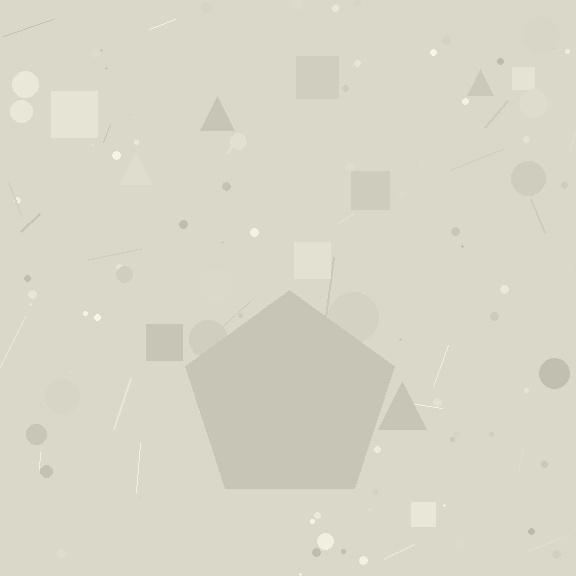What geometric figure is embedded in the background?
A pentagon is embedded in the background.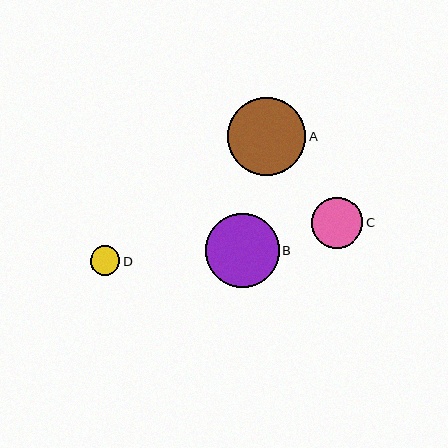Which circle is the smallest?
Circle D is the smallest with a size of approximately 29 pixels.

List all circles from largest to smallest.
From largest to smallest: A, B, C, D.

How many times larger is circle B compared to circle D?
Circle B is approximately 2.5 times the size of circle D.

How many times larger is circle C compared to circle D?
Circle C is approximately 1.7 times the size of circle D.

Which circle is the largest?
Circle A is the largest with a size of approximately 78 pixels.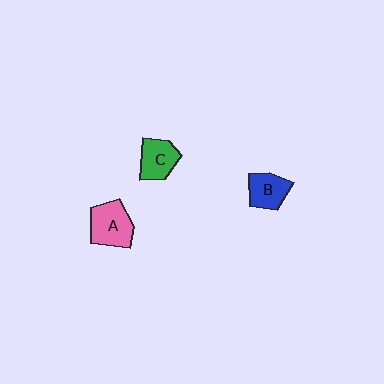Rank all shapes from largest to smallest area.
From largest to smallest: A (pink), C (green), B (blue).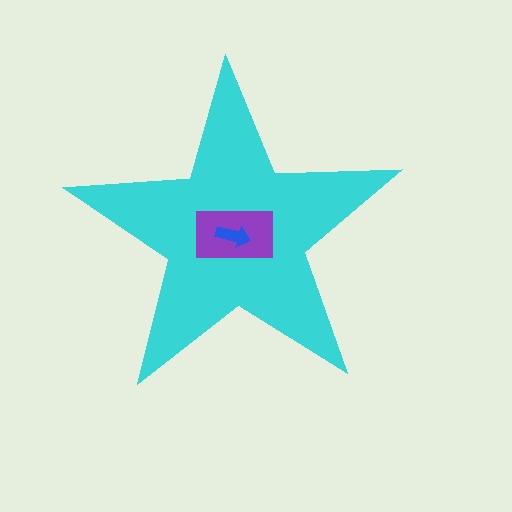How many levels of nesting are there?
3.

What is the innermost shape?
The blue arrow.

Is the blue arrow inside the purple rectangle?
Yes.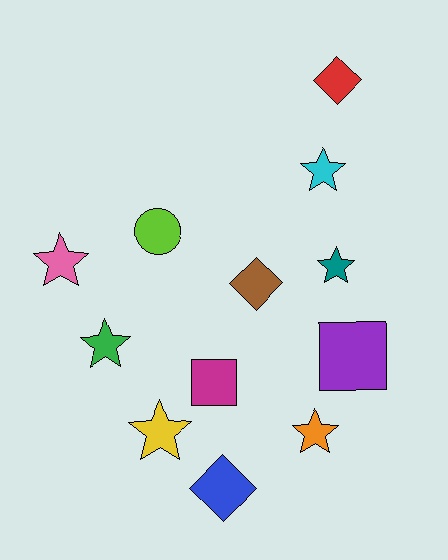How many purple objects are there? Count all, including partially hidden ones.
There is 1 purple object.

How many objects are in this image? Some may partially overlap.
There are 12 objects.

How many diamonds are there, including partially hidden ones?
There are 3 diamonds.